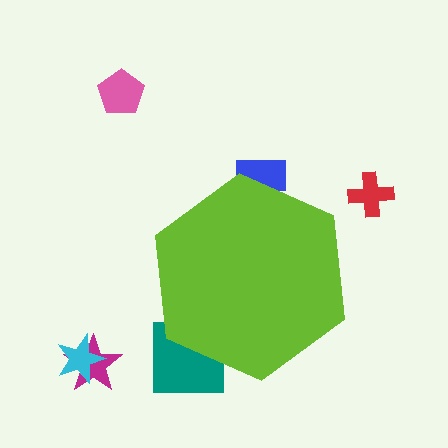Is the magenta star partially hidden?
No, the magenta star is fully visible.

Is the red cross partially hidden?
No, the red cross is fully visible.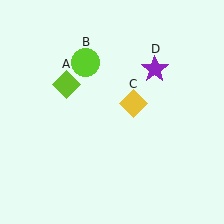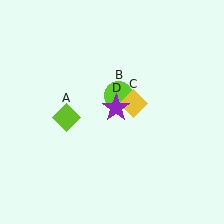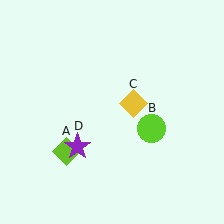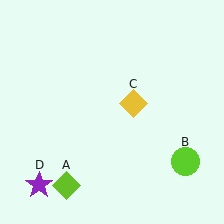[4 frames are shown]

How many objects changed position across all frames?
3 objects changed position: lime diamond (object A), lime circle (object B), purple star (object D).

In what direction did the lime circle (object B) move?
The lime circle (object B) moved down and to the right.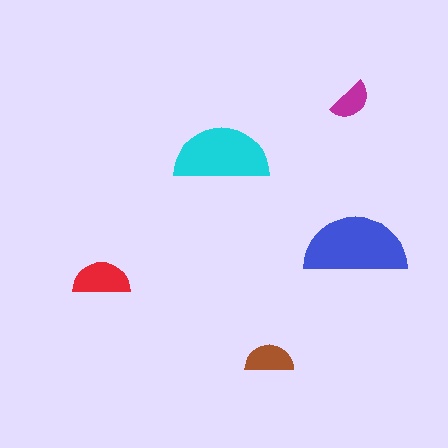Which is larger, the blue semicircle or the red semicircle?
The blue one.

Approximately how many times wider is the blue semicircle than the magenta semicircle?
About 2.5 times wider.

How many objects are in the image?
There are 5 objects in the image.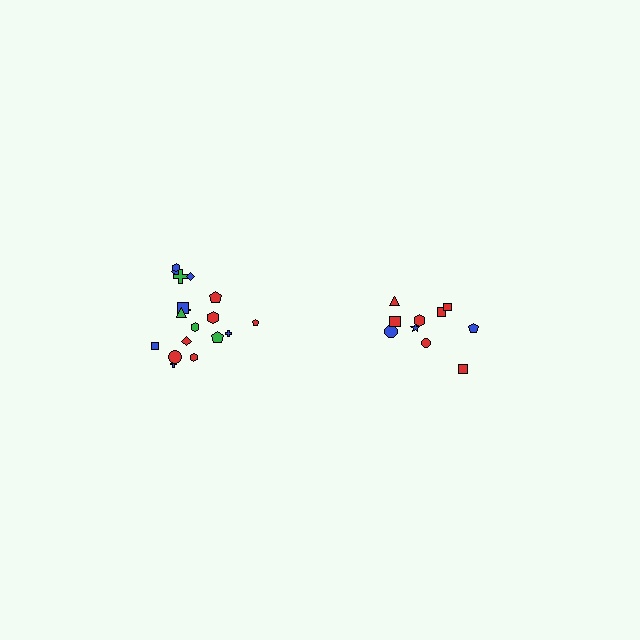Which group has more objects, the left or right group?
The left group.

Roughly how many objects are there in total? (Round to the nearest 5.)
Roughly 30 objects in total.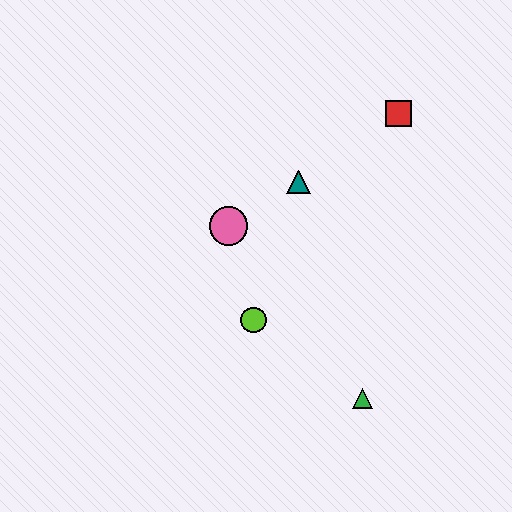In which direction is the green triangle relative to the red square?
The green triangle is below the red square.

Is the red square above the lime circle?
Yes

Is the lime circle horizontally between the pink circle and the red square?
Yes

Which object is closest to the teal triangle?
The pink circle is closest to the teal triangle.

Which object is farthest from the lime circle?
The red square is farthest from the lime circle.